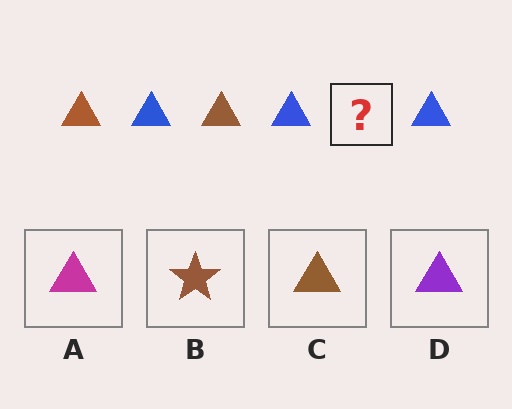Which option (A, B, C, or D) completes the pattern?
C.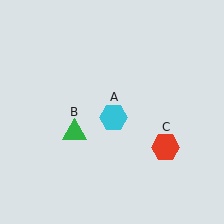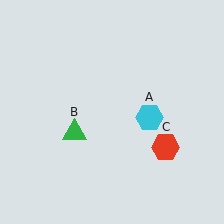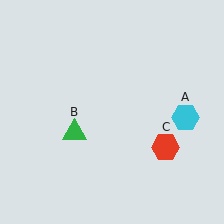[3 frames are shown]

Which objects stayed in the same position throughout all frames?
Green triangle (object B) and red hexagon (object C) remained stationary.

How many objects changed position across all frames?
1 object changed position: cyan hexagon (object A).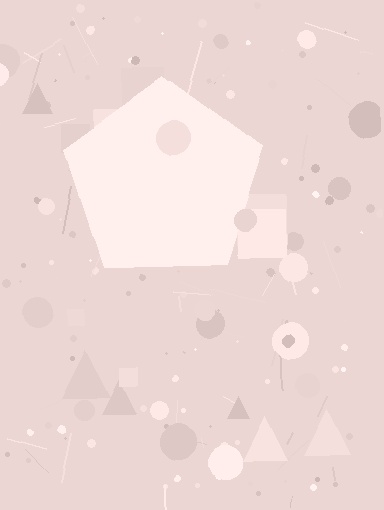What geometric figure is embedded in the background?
A pentagon is embedded in the background.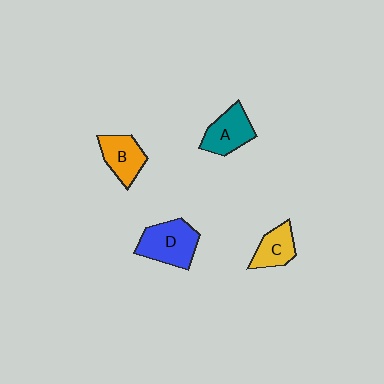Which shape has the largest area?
Shape D (blue).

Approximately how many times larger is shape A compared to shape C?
Approximately 1.2 times.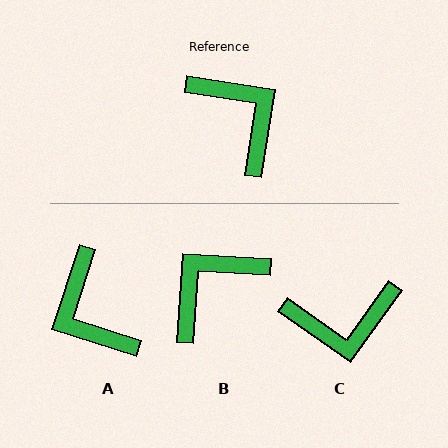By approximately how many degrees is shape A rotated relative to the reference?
Approximately 171 degrees counter-clockwise.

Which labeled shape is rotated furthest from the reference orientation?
A, about 171 degrees away.